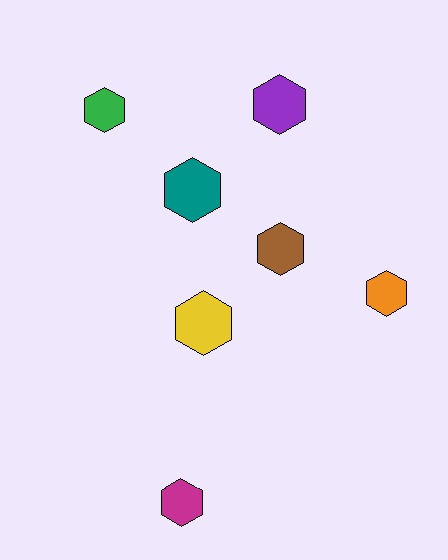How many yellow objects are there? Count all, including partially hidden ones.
There is 1 yellow object.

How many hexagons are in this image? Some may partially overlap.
There are 7 hexagons.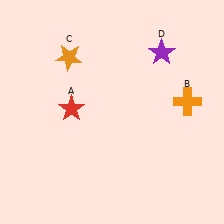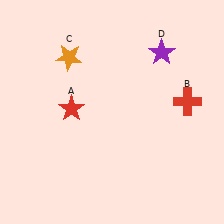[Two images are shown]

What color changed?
The cross (B) changed from orange in Image 1 to red in Image 2.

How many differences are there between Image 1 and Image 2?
There is 1 difference between the two images.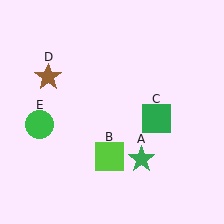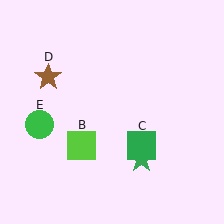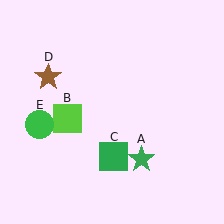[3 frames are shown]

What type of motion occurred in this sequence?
The lime square (object B), green square (object C) rotated clockwise around the center of the scene.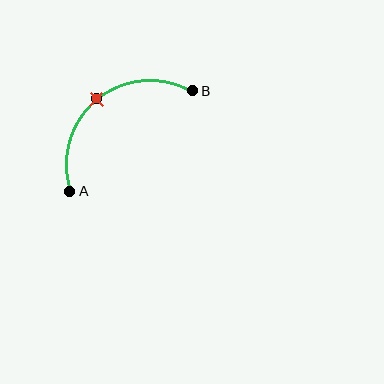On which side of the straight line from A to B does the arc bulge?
The arc bulges above and to the left of the straight line connecting A and B.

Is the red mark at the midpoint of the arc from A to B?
Yes. The red mark lies on the arc at equal arc-length from both A and B — it is the arc midpoint.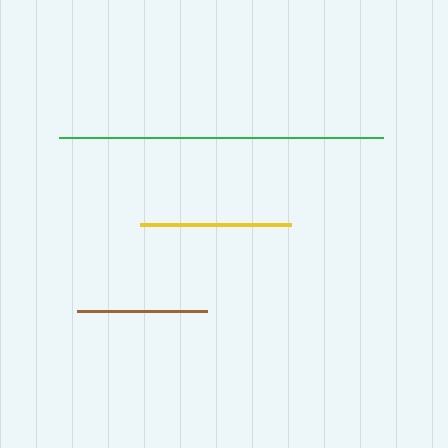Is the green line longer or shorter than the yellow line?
The green line is longer than the yellow line.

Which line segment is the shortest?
The brown line is the shortest at approximately 130 pixels.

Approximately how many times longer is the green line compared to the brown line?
The green line is approximately 2.5 times the length of the brown line.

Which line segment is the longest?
The green line is the longest at approximately 324 pixels.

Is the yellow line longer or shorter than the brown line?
The yellow line is longer than the brown line.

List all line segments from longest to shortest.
From longest to shortest: green, yellow, brown.